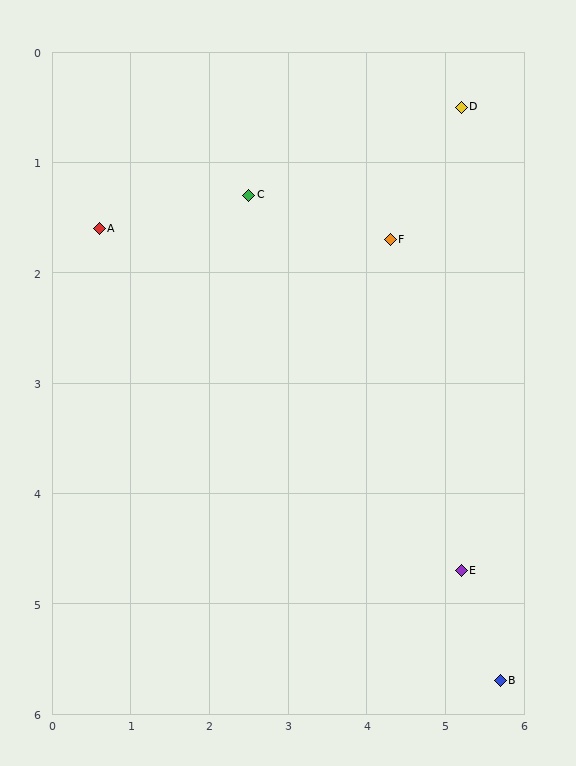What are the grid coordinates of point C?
Point C is at approximately (2.5, 1.3).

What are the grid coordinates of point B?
Point B is at approximately (5.7, 5.7).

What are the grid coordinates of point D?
Point D is at approximately (5.2, 0.5).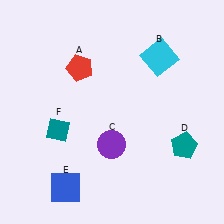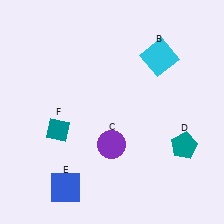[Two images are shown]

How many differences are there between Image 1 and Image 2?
There is 1 difference between the two images.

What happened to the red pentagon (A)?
The red pentagon (A) was removed in Image 2. It was in the top-left area of Image 1.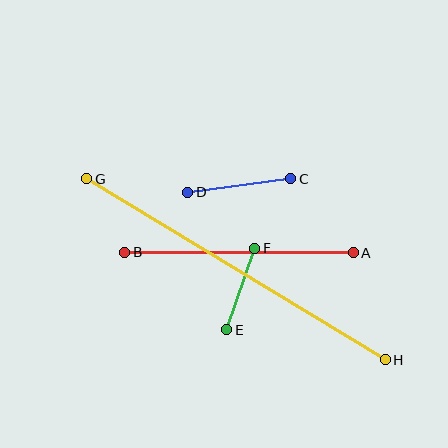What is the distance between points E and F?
The distance is approximately 86 pixels.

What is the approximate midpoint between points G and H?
The midpoint is at approximately (236, 269) pixels.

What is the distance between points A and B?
The distance is approximately 228 pixels.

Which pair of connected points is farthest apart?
Points G and H are farthest apart.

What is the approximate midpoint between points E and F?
The midpoint is at approximately (241, 289) pixels.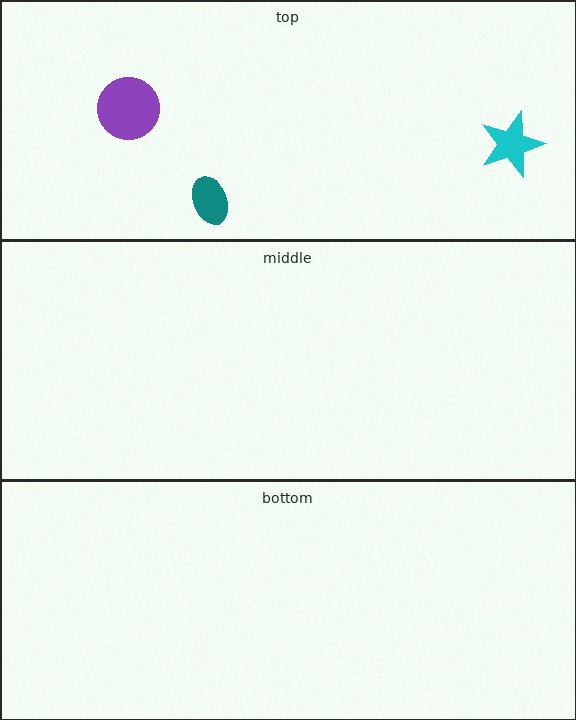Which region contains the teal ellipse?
The top region.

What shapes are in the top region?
The teal ellipse, the purple circle, the cyan star.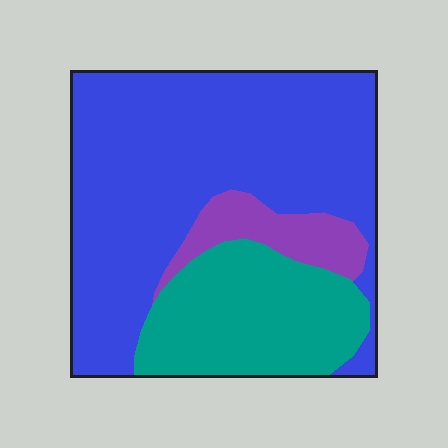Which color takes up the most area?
Blue, at roughly 65%.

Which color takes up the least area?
Purple, at roughly 10%.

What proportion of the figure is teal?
Teal covers roughly 25% of the figure.